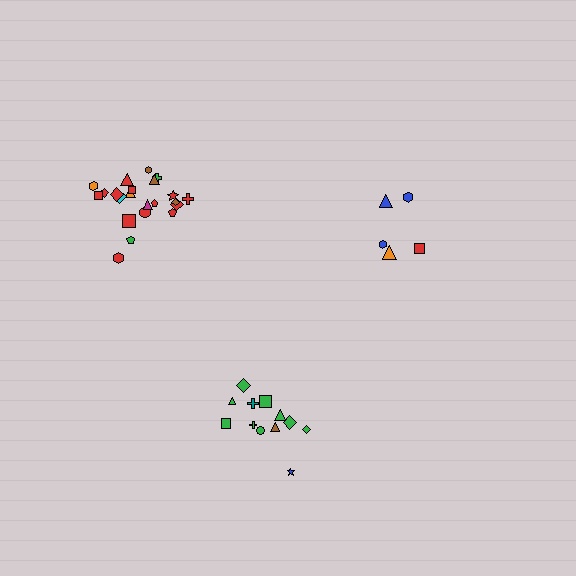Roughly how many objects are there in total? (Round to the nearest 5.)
Roughly 40 objects in total.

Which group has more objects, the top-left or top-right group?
The top-left group.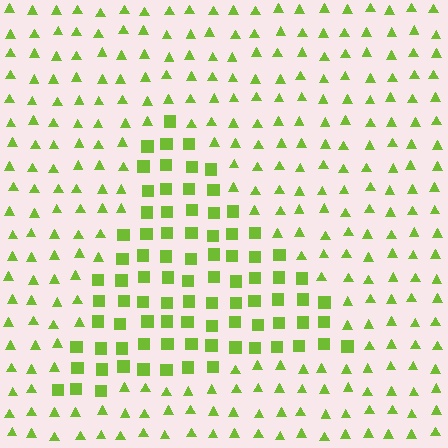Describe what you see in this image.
The image is filled with small lime elements arranged in a uniform grid. A triangle-shaped region contains squares, while the surrounding area contains triangles. The boundary is defined purely by the change in element shape.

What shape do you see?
I see a triangle.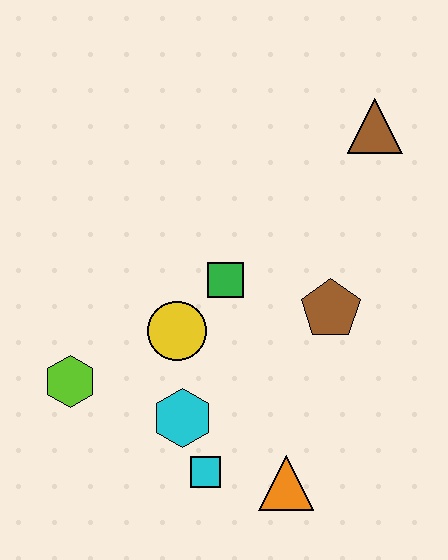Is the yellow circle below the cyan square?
No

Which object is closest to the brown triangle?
The brown pentagon is closest to the brown triangle.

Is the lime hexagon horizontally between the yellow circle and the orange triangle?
No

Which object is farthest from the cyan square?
The brown triangle is farthest from the cyan square.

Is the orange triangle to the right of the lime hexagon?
Yes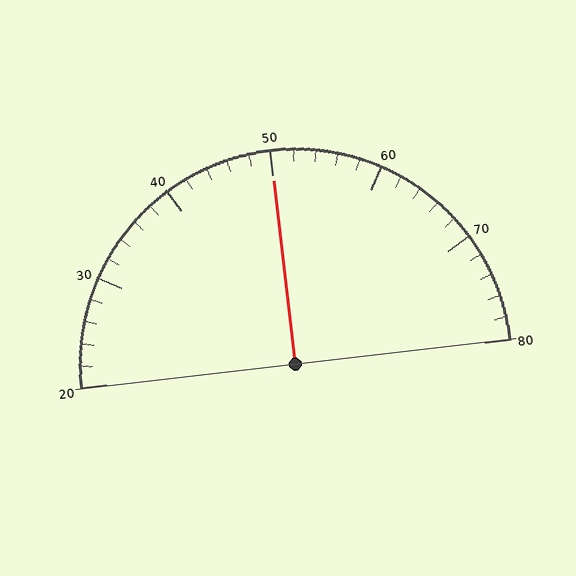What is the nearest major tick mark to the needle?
The nearest major tick mark is 50.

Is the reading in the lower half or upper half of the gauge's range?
The reading is in the upper half of the range (20 to 80).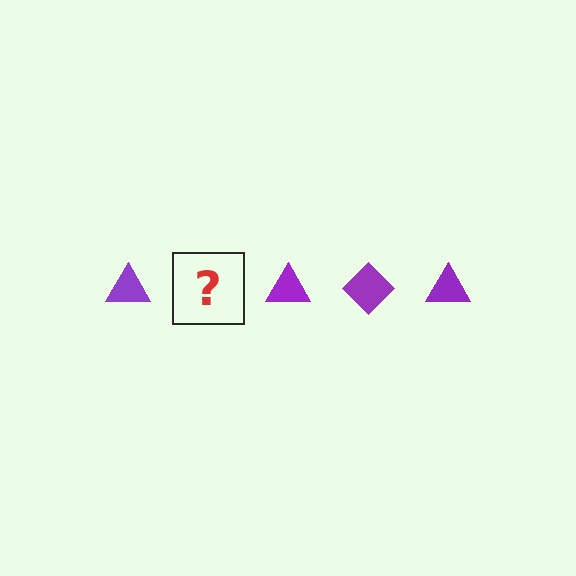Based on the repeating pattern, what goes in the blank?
The blank should be a purple diamond.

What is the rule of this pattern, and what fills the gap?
The rule is that the pattern cycles through triangle, diamond shapes in purple. The gap should be filled with a purple diamond.